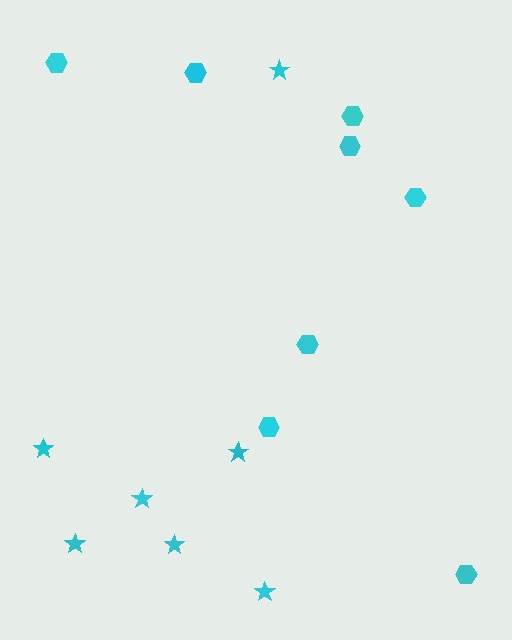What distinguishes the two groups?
There are 2 groups: one group of stars (7) and one group of hexagons (8).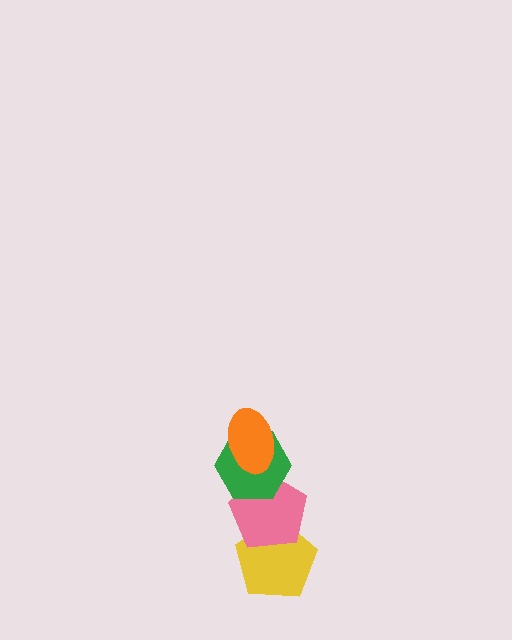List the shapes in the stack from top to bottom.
From top to bottom: the orange ellipse, the green hexagon, the pink pentagon, the yellow pentagon.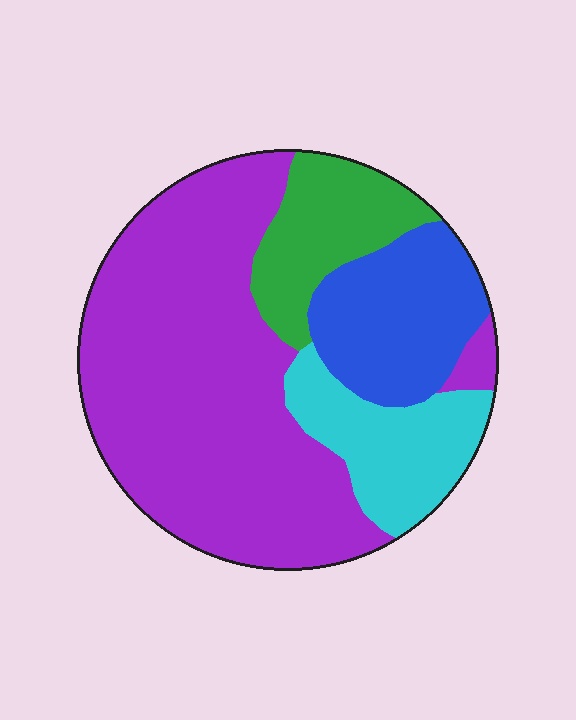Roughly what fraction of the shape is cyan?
Cyan takes up about one eighth (1/8) of the shape.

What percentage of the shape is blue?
Blue covers about 15% of the shape.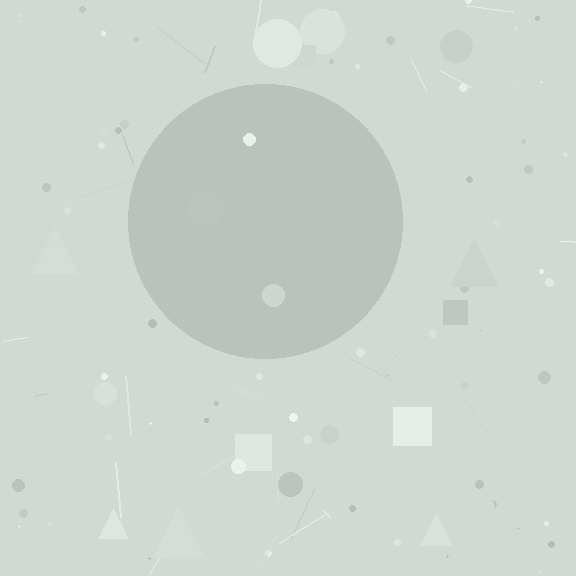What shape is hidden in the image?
A circle is hidden in the image.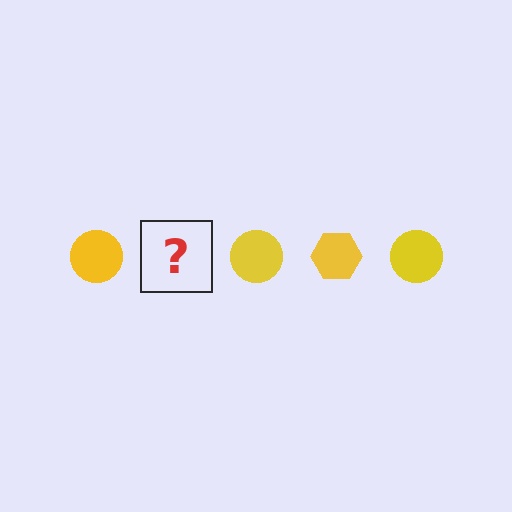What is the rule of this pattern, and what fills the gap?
The rule is that the pattern cycles through circle, hexagon shapes in yellow. The gap should be filled with a yellow hexagon.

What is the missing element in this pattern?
The missing element is a yellow hexagon.